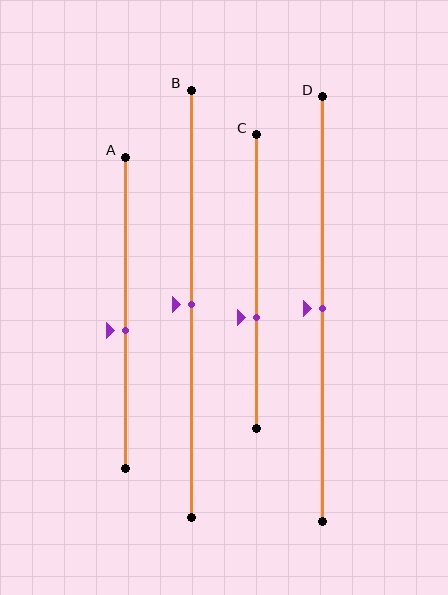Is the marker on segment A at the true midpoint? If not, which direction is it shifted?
No, the marker on segment A is shifted downward by about 6% of the segment length.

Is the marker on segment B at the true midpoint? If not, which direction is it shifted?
Yes, the marker on segment B is at the true midpoint.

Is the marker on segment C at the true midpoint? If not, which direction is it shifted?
No, the marker on segment C is shifted downward by about 12% of the segment length.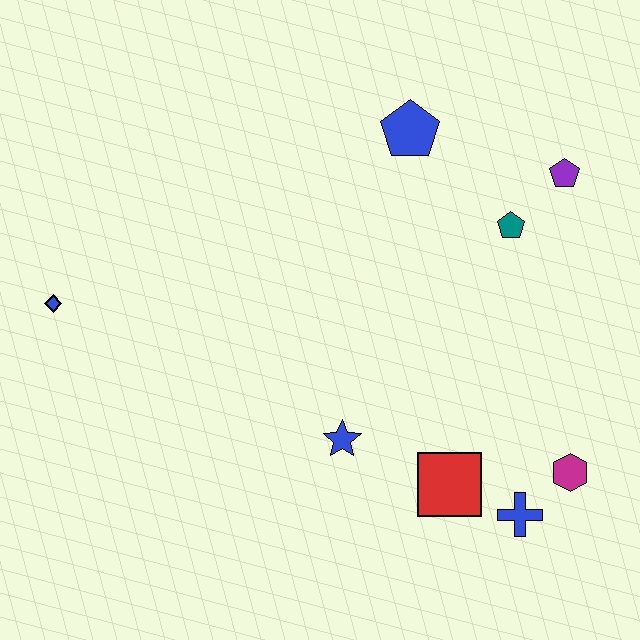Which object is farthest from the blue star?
The purple pentagon is farthest from the blue star.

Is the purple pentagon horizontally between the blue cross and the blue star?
No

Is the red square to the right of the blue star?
Yes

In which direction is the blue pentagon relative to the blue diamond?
The blue pentagon is to the right of the blue diamond.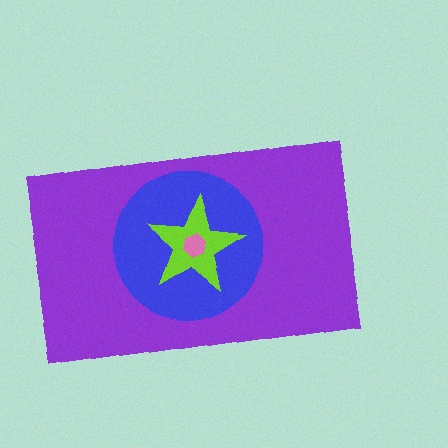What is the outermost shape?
The purple rectangle.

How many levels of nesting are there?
4.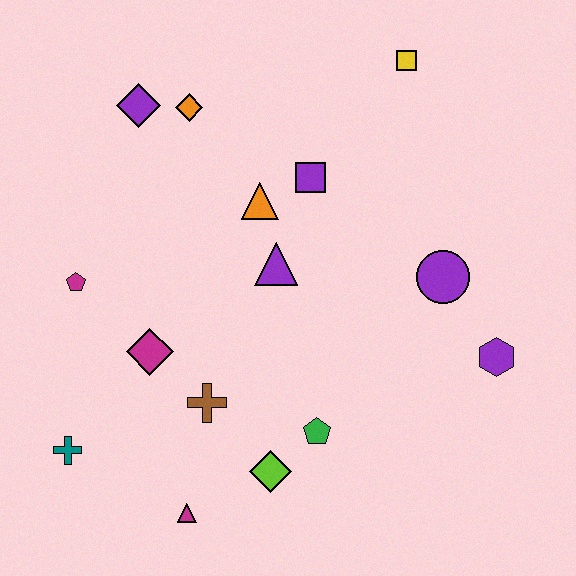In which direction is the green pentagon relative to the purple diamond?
The green pentagon is below the purple diamond.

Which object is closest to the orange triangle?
The purple square is closest to the orange triangle.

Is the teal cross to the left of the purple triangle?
Yes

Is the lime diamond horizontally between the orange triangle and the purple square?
Yes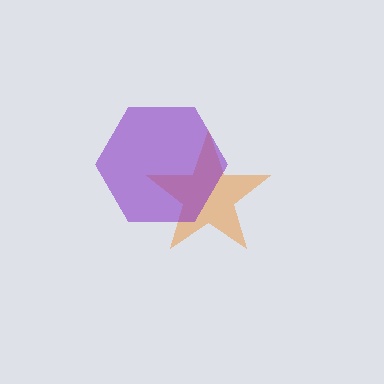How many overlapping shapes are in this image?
There are 2 overlapping shapes in the image.